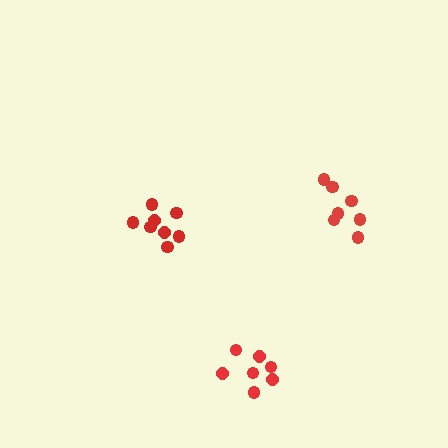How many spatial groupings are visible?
There are 3 spatial groupings.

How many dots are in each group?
Group 1: 8 dots, Group 2: 7 dots, Group 3: 7 dots (22 total).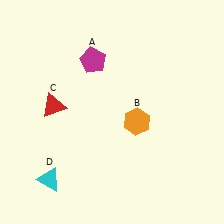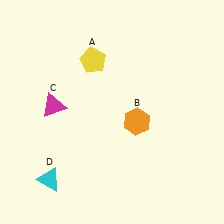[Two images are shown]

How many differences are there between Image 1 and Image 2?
There are 2 differences between the two images.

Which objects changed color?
A changed from magenta to yellow. C changed from red to magenta.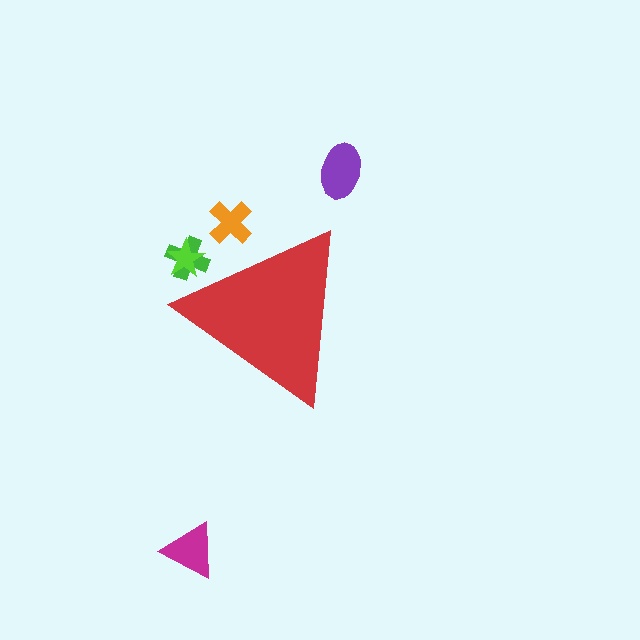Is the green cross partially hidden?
Yes, the green cross is partially hidden behind the red triangle.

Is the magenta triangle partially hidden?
No, the magenta triangle is fully visible.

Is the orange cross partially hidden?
Yes, the orange cross is partially hidden behind the red triangle.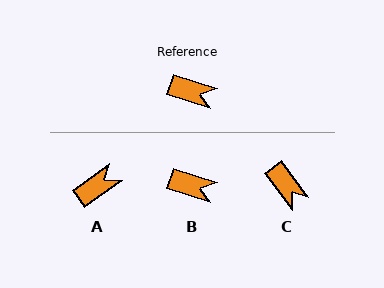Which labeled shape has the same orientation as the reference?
B.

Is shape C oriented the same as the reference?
No, it is off by about 35 degrees.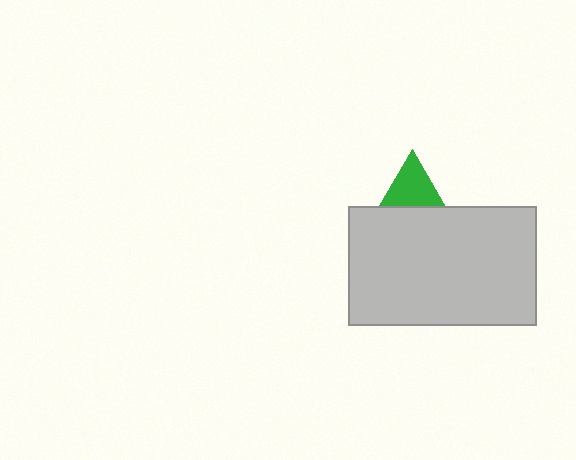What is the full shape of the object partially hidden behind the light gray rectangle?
The partially hidden object is a green triangle.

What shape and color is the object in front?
The object in front is a light gray rectangle.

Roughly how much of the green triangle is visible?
A small part of it is visible (roughly 41%).